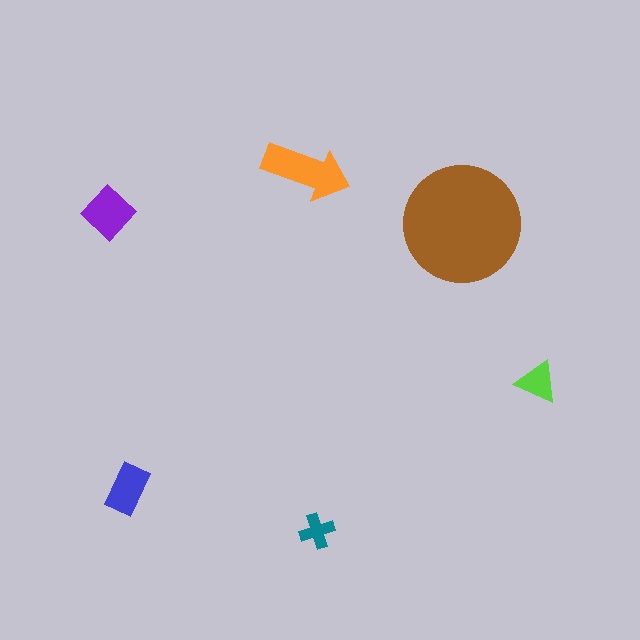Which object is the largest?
The brown circle.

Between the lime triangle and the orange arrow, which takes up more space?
The orange arrow.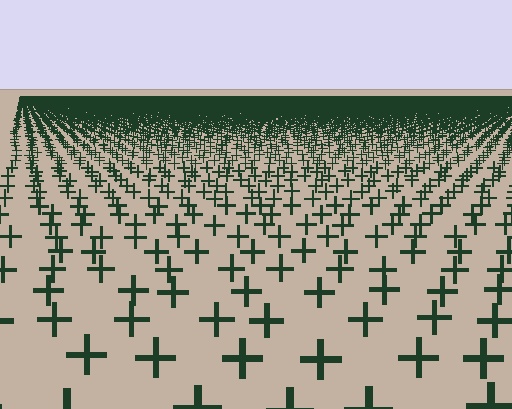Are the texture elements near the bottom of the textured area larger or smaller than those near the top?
Larger. Near the bottom, elements are closer to the viewer and appear at a bigger on-screen size.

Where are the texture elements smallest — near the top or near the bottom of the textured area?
Near the top.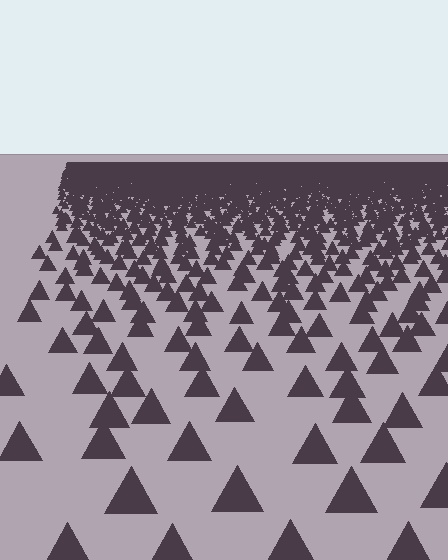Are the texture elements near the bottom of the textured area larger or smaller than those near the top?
Larger. Near the bottom, elements are closer to the viewer and appear at a bigger on-screen size.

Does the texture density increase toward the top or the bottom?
Density increases toward the top.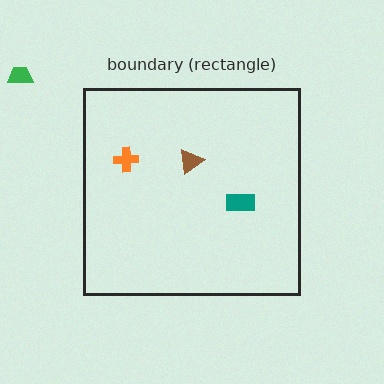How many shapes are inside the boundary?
3 inside, 1 outside.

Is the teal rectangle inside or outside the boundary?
Inside.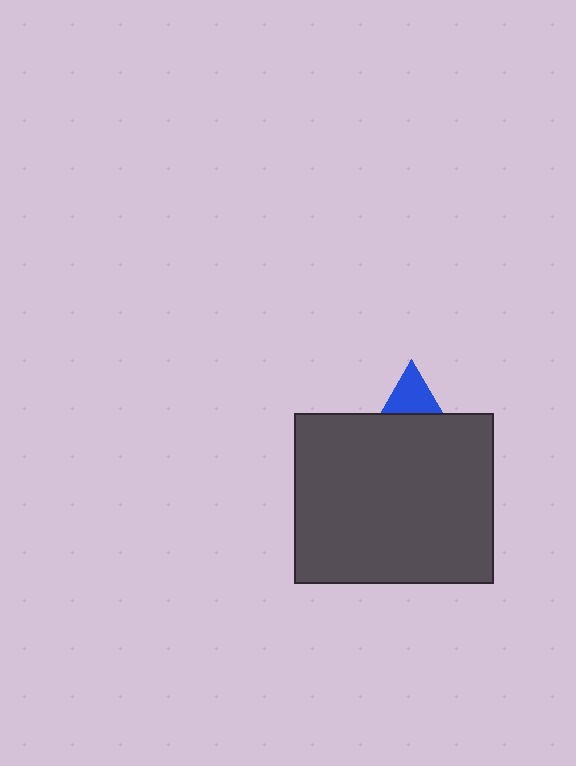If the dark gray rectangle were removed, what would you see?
You would see the complete blue triangle.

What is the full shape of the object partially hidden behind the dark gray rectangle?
The partially hidden object is a blue triangle.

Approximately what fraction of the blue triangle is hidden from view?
Roughly 58% of the blue triangle is hidden behind the dark gray rectangle.